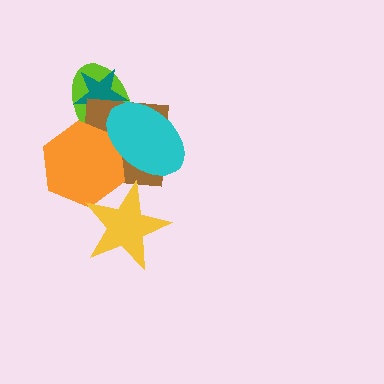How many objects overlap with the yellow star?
1 object overlaps with the yellow star.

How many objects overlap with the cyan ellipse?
4 objects overlap with the cyan ellipse.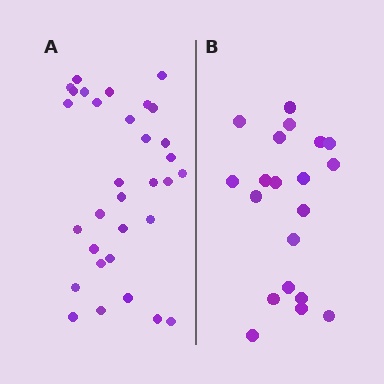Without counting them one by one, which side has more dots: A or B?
Region A (the left region) has more dots.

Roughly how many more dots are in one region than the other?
Region A has roughly 12 or so more dots than region B.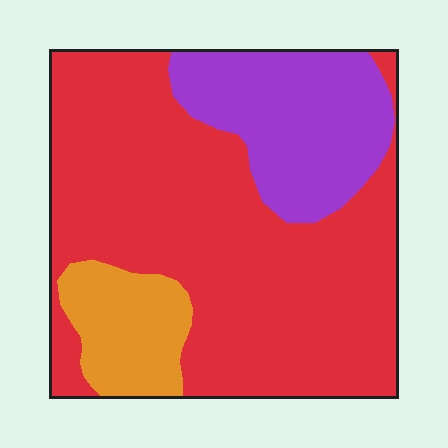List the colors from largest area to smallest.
From largest to smallest: red, purple, orange.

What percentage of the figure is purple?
Purple covers 22% of the figure.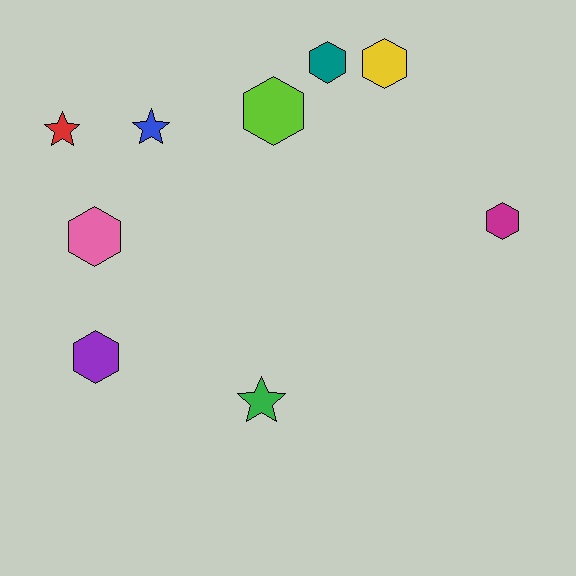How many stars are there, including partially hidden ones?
There are 3 stars.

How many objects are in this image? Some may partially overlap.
There are 9 objects.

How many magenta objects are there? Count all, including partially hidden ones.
There is 1 magenta object.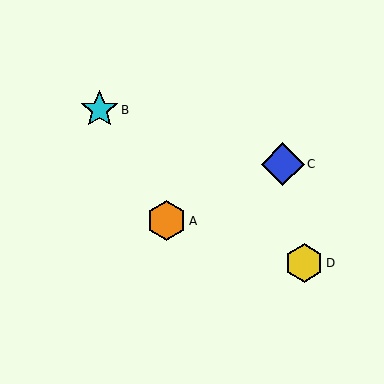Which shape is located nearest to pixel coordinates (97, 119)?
The cyan star (labeled B) at (99, 110) is nearest to that location.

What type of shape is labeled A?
Shape A is an orange hexagon.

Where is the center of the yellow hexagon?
The center of the yellow hexagon is at (304, 263).